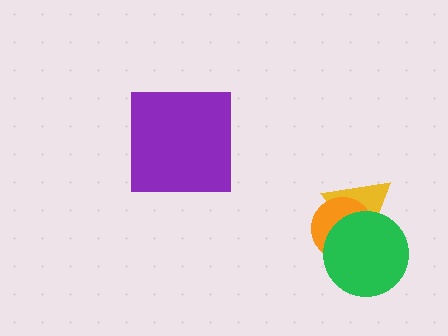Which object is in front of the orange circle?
The green circle is in front of the orange circle.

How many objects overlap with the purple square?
0 objects overlap with the purple square.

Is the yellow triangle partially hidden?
Yes, it is partially covered by another shape.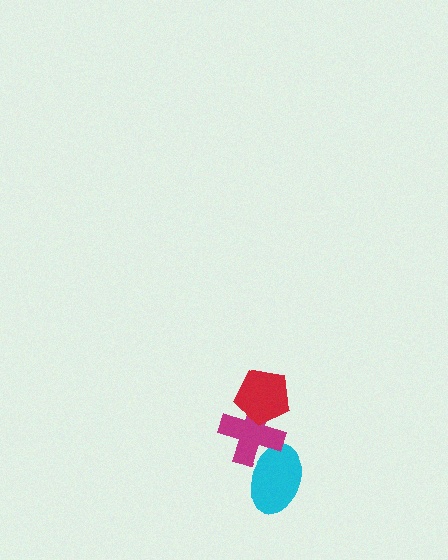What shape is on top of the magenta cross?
The red pentagon is on top of the magenta cross.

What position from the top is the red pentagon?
The red pentagon is 1st from the top.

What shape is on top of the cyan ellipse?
The magenta cross is on top of the cyan ellipse.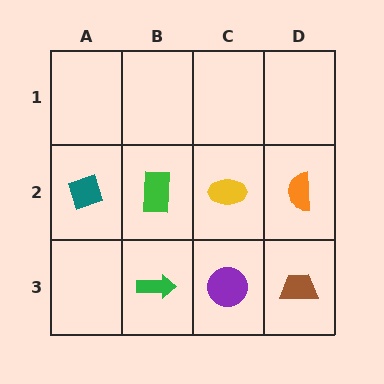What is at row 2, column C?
A yellow ellipse.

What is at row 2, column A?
A teal diamond.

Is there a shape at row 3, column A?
No, that cell is empty.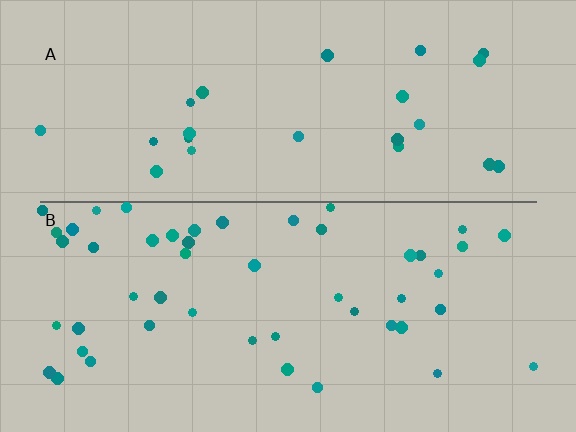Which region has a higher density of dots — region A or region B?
B (the bottom).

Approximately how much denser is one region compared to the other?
Approximately 2.0× — region B over region A.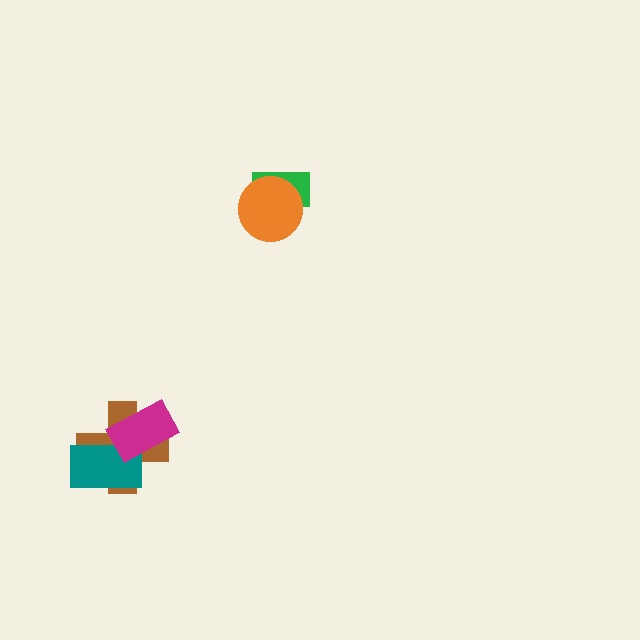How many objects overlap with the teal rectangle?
2 objects overlap with the teal rectangle.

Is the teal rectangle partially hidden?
Yes, it is partially covered by another shape.